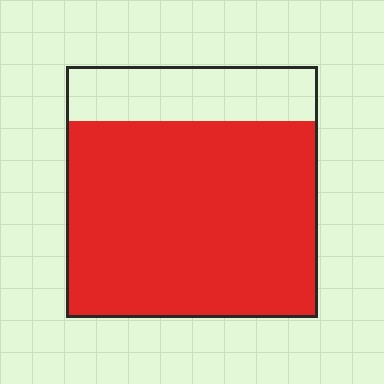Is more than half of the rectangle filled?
Yes.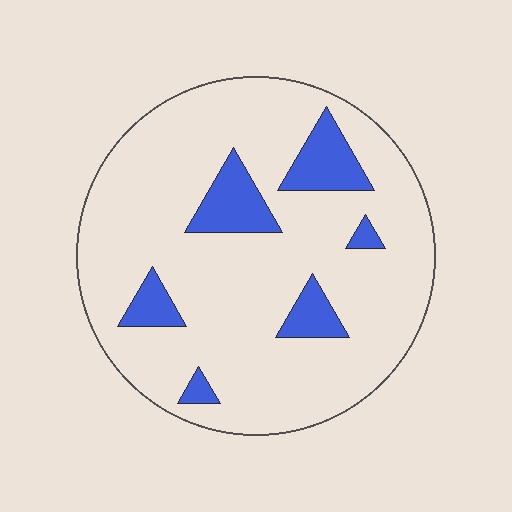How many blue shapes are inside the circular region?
6.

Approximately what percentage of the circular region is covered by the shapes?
Approximately 15%.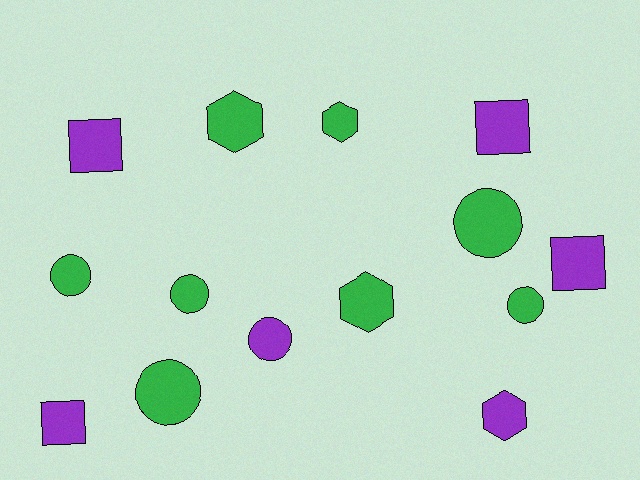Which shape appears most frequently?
Circle, with 6 objects.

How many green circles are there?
There are 5 green circles.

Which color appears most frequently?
Green, with 8 objects.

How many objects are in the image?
There are 14 objects.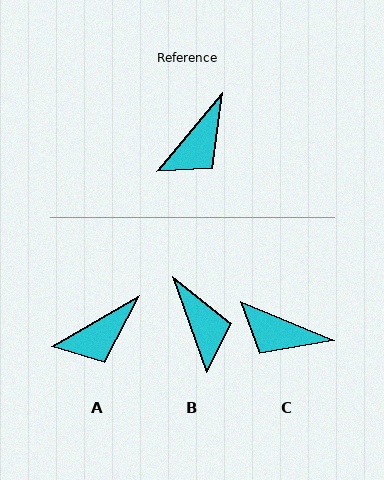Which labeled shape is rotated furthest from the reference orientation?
C, about 73 degrees away.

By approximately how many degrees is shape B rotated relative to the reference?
Approximately 59 degrees counter-clockwise.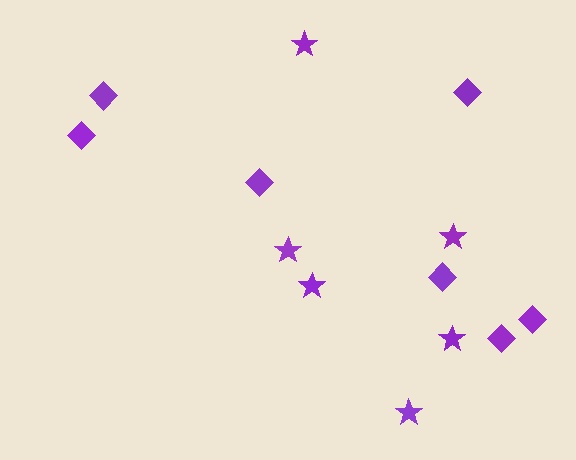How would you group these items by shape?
There are 2 groups: one group of stars (6) and one group of diamonds (7).